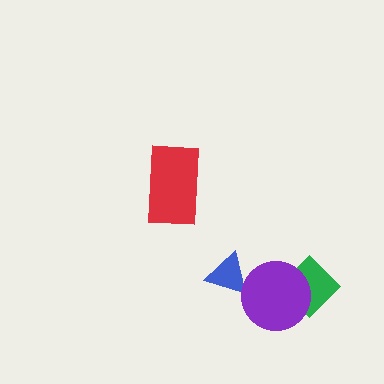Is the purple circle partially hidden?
No, no other shape covers it.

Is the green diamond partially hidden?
Yes, it is partially covered by another shape.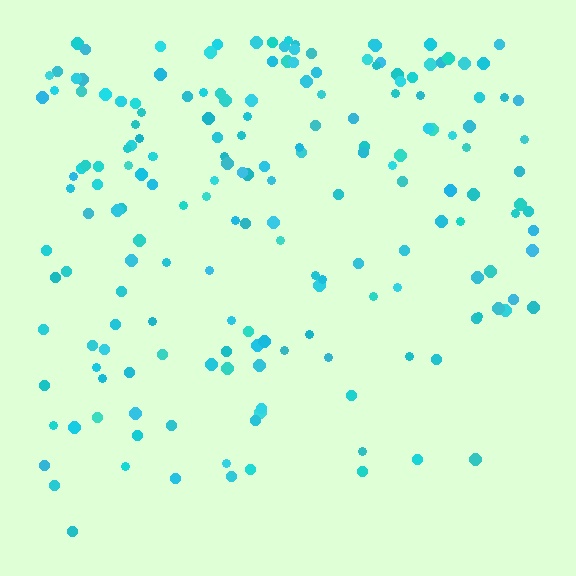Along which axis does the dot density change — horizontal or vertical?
Vertical.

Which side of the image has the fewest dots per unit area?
The bottom.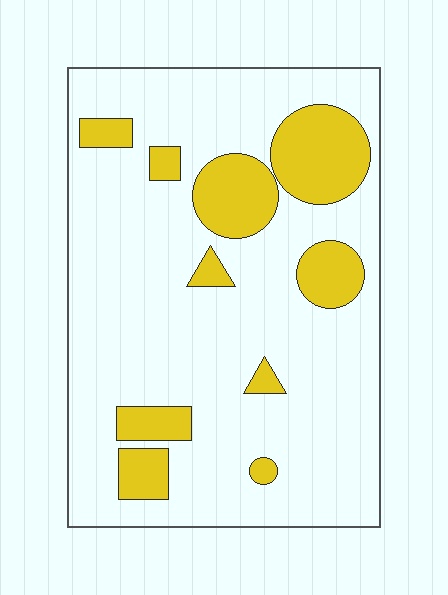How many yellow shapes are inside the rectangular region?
10.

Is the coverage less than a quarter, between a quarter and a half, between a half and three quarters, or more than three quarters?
Less than a quarter.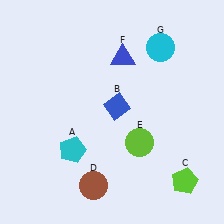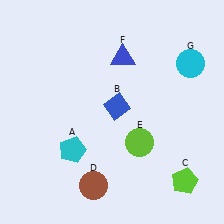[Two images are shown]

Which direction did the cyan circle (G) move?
The cyan circle (G) moved right.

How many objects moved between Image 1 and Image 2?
1 object moved between the two images.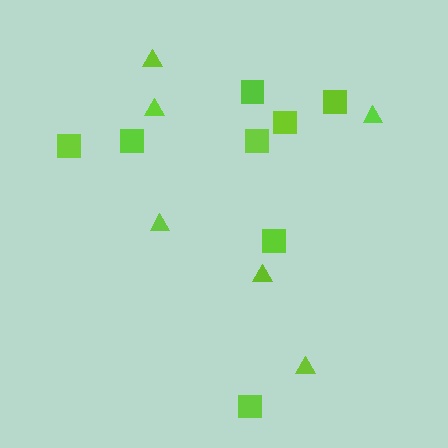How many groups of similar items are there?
There are 2 groups: one group of squares (8) and one group of triangles (6).